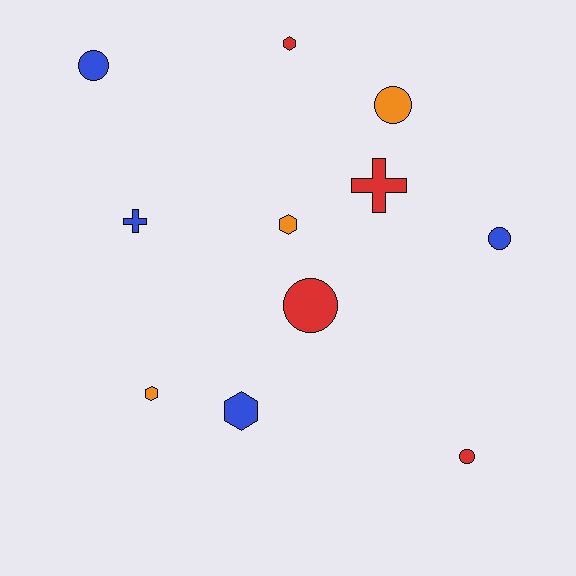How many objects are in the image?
There are 11 objects.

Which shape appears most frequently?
Circle, with 5 objects.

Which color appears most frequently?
Red, with 4 objects.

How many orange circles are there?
There is 1 orange circle.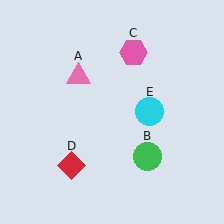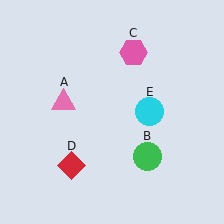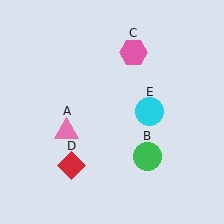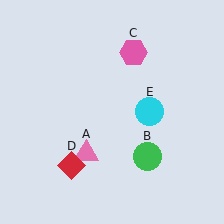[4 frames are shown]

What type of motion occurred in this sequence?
The pink triangle (object A) rotated counterclockwise around the center of the scene.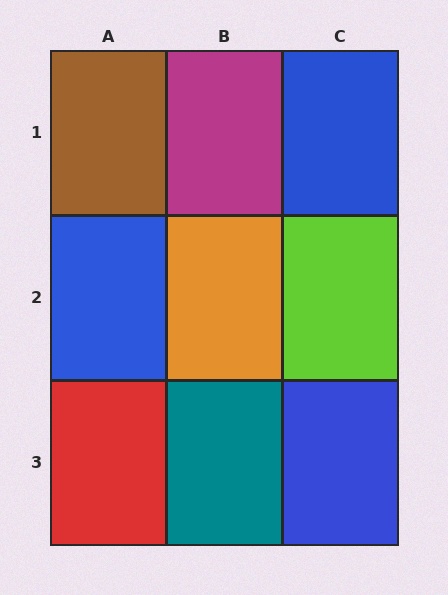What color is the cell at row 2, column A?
Blue.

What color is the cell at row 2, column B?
Orange.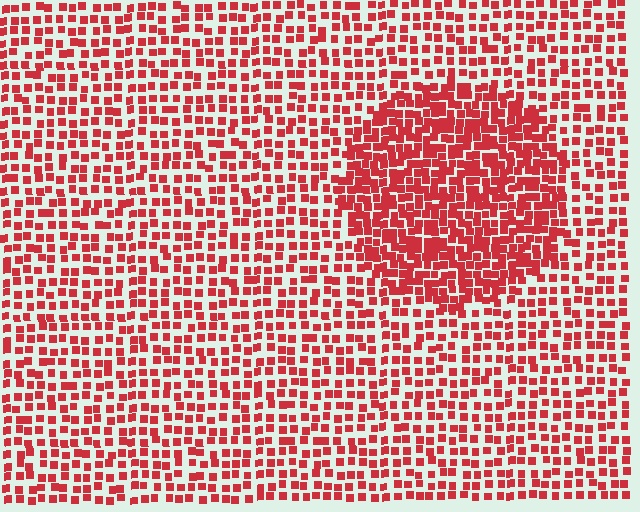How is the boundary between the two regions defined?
The boundary is defined by a change in element density (approximately 1.8x ratio). All elements are the same color, size, and shape.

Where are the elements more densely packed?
The elements are more densely packed inside the circle boundary.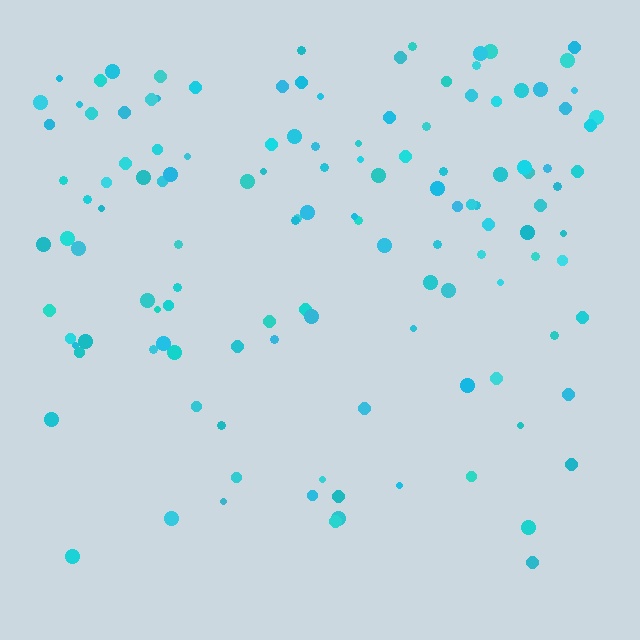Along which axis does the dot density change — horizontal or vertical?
Vertical.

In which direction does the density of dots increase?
From bottom to top, with the top side densest.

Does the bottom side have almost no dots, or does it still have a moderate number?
Still a moderate number, just noticeably fewer than the top.